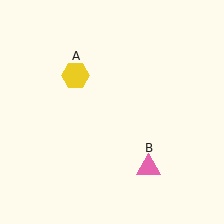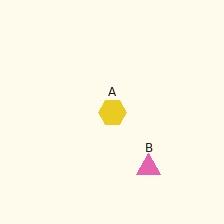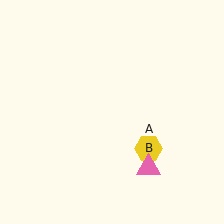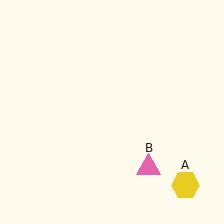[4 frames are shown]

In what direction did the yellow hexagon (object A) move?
The yellow hexagon (object A) moved down and to the right.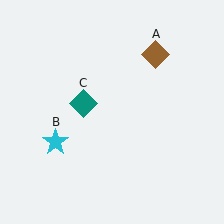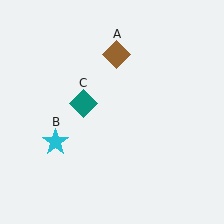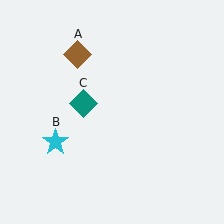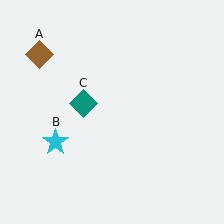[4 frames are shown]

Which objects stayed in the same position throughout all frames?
Cyan star (object B) and teal diamond (object C) remained stationary.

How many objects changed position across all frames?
1 object changed position: brown diamond (object A).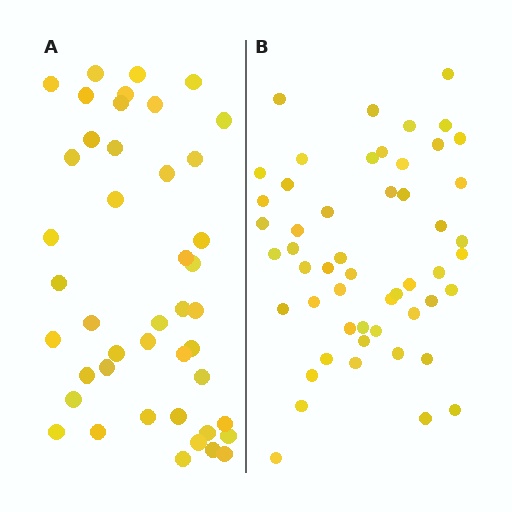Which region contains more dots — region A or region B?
Region B (the right region) has more dots.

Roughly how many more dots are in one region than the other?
Region B has roughly 8 or so more dots than region A.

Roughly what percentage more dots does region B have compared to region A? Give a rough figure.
About 20% more.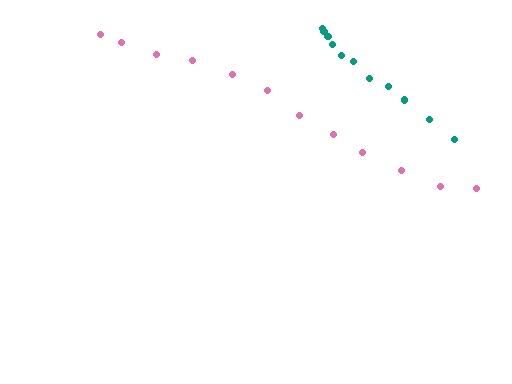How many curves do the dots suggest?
There are 2 distinct paths.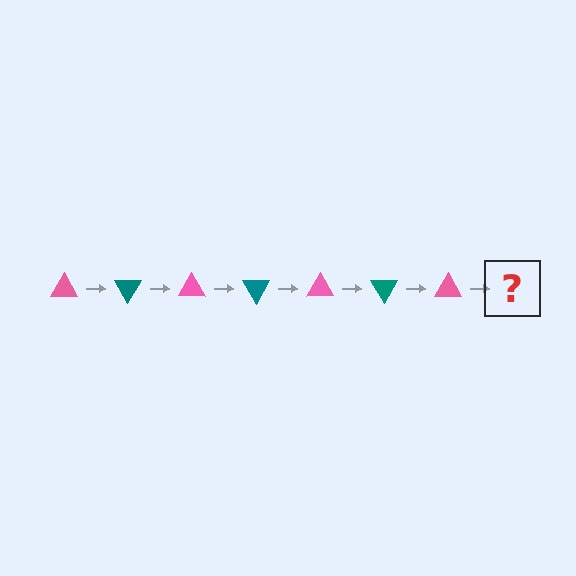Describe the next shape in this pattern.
It should be a teal triangle, rotated 420 degrees from the start.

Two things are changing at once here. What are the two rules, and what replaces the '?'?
The two rules are that it rotates 60 degrees each step and the color cycles through pink and teal. The '?' should be a teal triangle, rotated 420 degrees from the start.